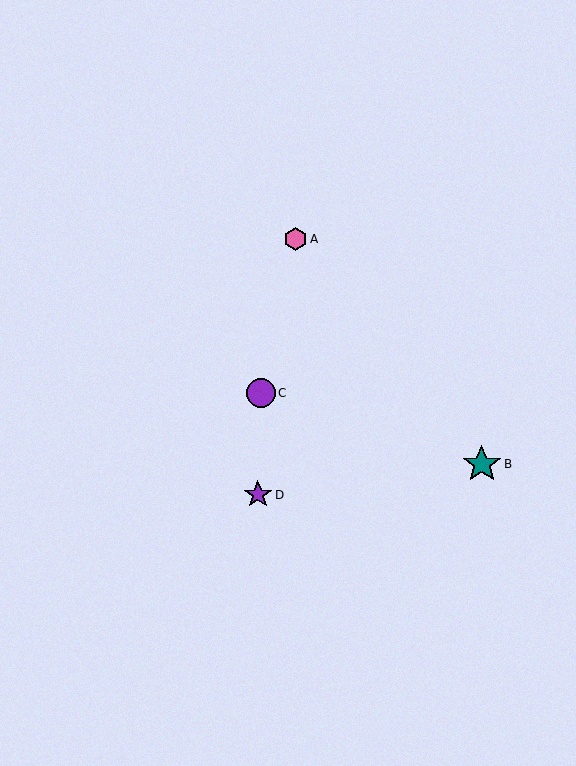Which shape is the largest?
The teal star (labeled B) is the largest.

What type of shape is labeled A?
Shape A is a pink hexagon.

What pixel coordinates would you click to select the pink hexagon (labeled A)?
Click at (295, 239) to select the pink hexagon A.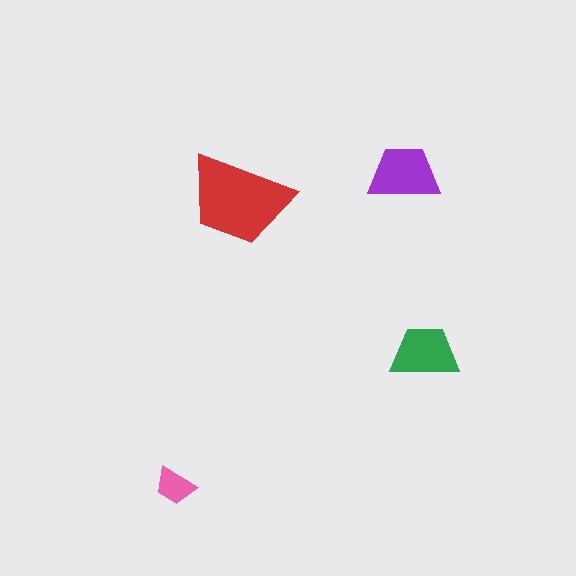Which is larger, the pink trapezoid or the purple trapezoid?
The purple one.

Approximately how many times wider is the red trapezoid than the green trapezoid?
About 1.5 times wider.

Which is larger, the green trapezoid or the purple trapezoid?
The purple one.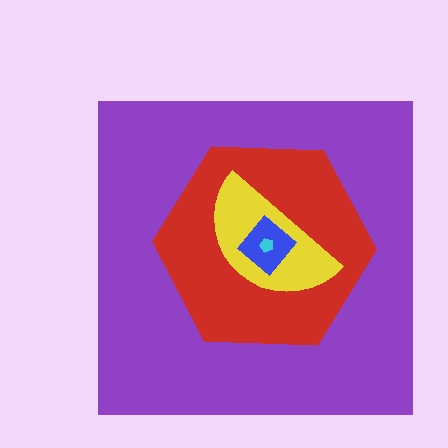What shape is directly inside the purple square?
The red hexagon.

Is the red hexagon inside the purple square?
Yes.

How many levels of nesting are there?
5.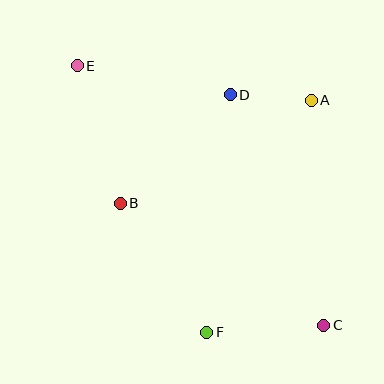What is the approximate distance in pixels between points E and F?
The distance between E and F is approximately 296 pixels.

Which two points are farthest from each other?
Points C and E are farthest from each other.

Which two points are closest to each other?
Points A and D are closest to each other.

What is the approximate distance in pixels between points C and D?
The distance between C and D is approximately 249 pixels.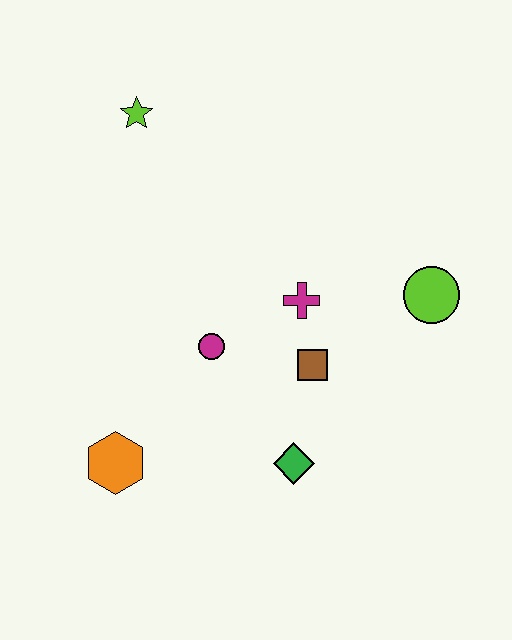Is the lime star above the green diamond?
Yes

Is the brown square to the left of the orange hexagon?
No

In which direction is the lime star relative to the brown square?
The lime star is above the brown square.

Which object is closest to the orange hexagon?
The magenta circle is closest to the orange hexagon.